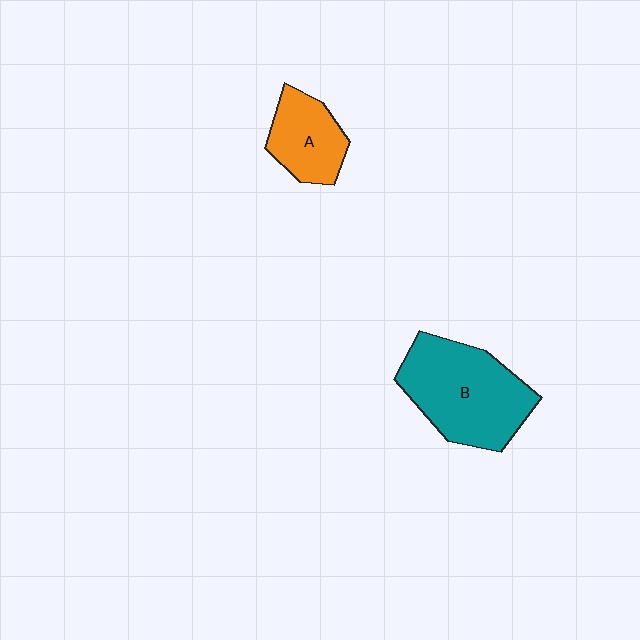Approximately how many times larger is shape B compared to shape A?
Approximately 1.9 times.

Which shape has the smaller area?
Shape A (orange).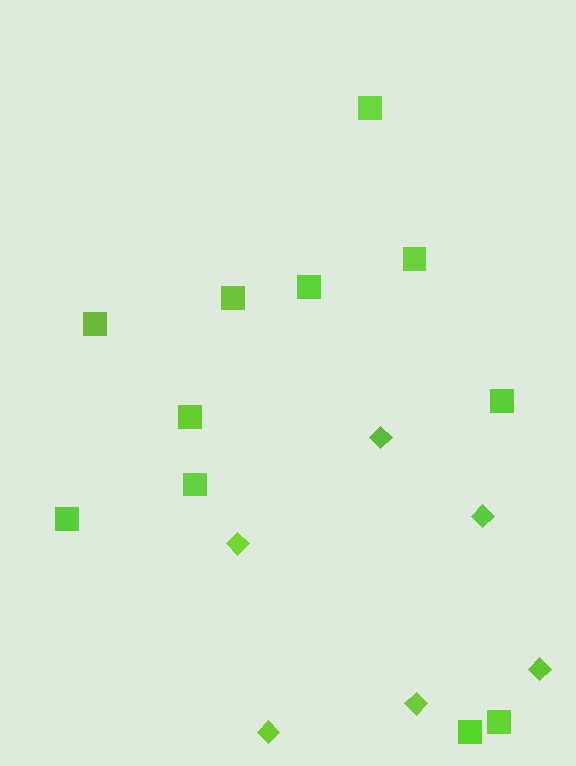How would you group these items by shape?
There are 2 groups: one group of squares (11) and one group of diamonds (6).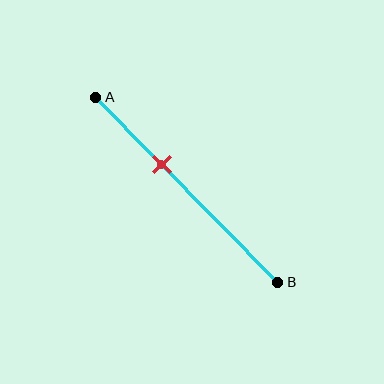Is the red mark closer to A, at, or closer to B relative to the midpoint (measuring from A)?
The red mark is closer to point A than the midpoint of segment AB.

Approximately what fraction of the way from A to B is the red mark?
The red mark is approximately 35% of the way from A to B.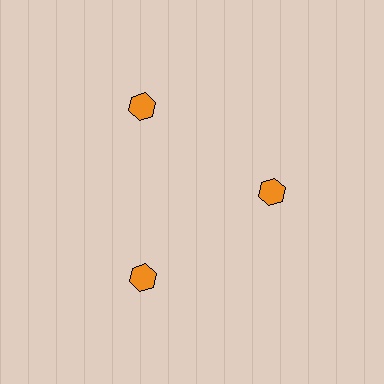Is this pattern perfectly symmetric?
No. The 3 orange hexagons are arranged in a ring, but one element near the 3 o'clock position is pulled inward toward the center, breaking the 3-fold rotational symmetry.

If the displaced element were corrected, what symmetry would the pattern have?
It would have 3-fold rotational symmetry — the pattern would map onto itself every 120 degrees.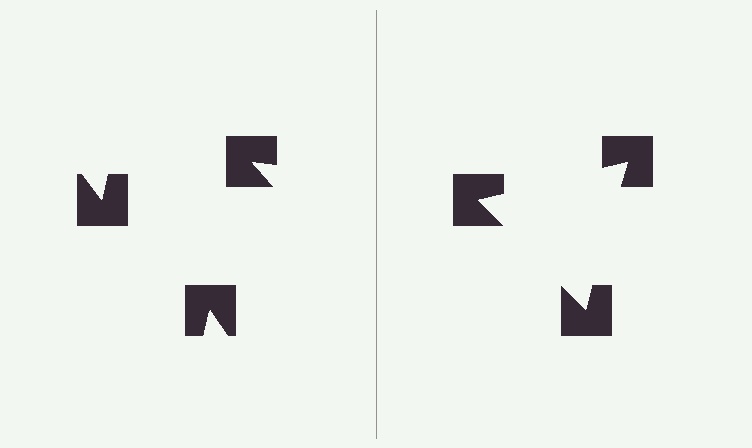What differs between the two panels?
The notched squares are positioned identically on both sides; only the wedge orientations differ. On the right they align to a triangle; on the left they are misaligned.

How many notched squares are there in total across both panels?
6 — 3 on each side.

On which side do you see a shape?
An illusory triangle appears on the right side. On the left side the wedge cuts are rotated, so no coherent shape forms.